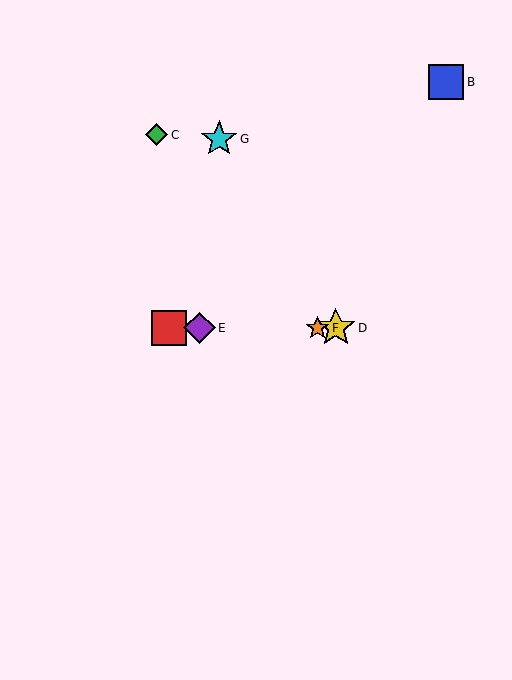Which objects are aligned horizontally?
Objects A, D, E, F are aligned horizontally.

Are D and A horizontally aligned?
Yes, both are at y≈328.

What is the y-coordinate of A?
Object A is at y≈328.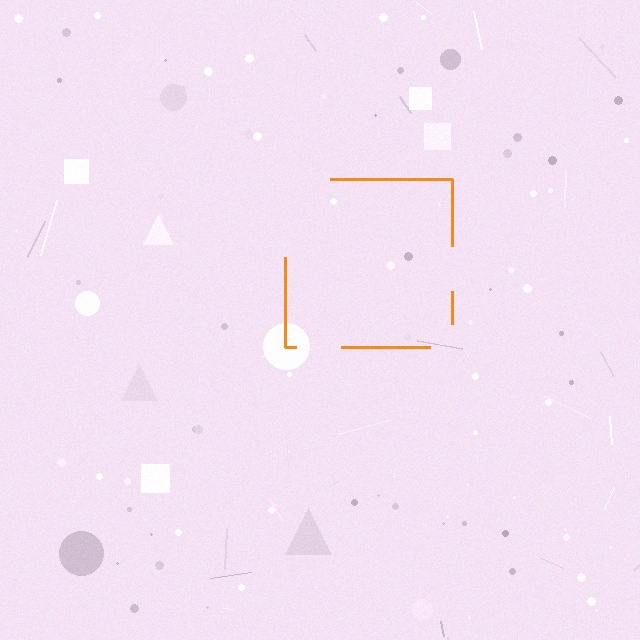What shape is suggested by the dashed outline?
The dashed outline suggests a square.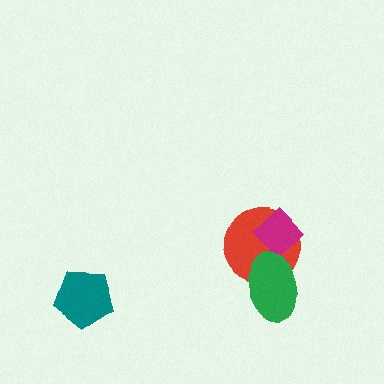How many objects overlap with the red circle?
2 objects overlap with the red circle.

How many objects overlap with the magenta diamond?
2 objects overlap with the magenta diamond.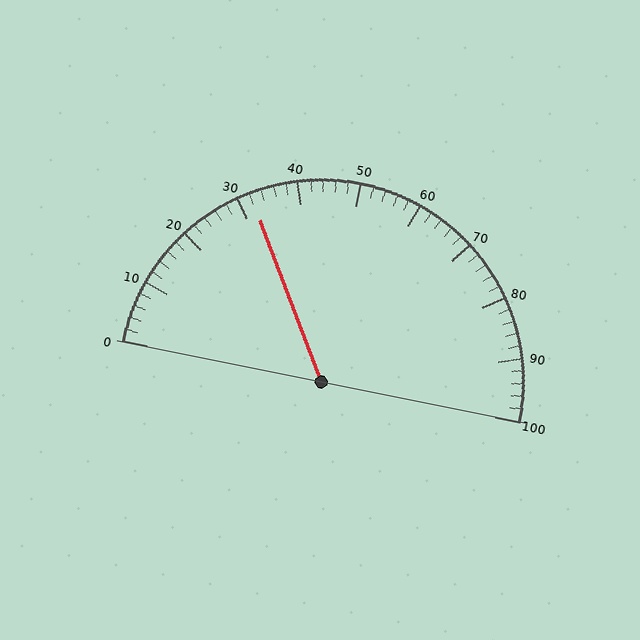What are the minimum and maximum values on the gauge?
The gauge ranges from 0 to 100.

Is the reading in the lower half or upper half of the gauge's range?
The reading is in the lower half of the range (0 to 100).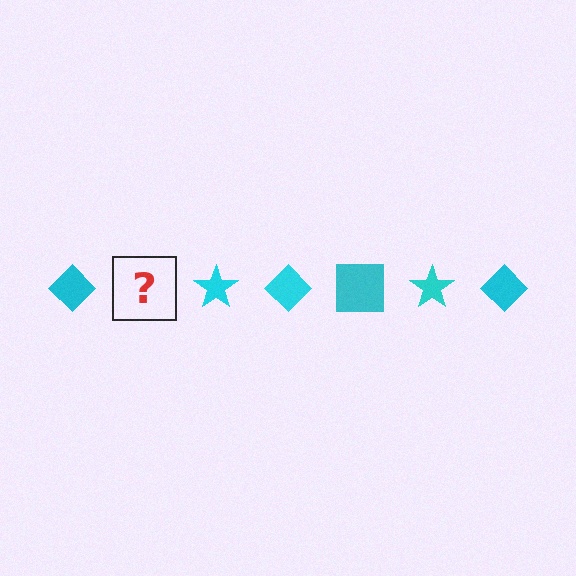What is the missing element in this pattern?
The missing element is a cyan square.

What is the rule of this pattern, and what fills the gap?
The rule is that the pattern cycles through diamond, square, star shapes in cyan. The gap should be filled with a cyan square.